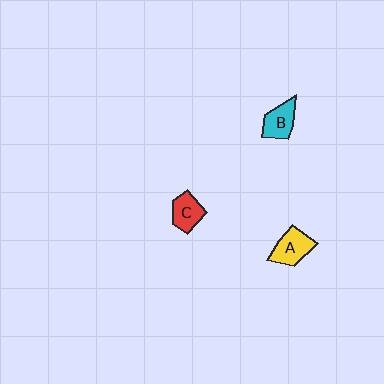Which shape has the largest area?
Shape A (yellow).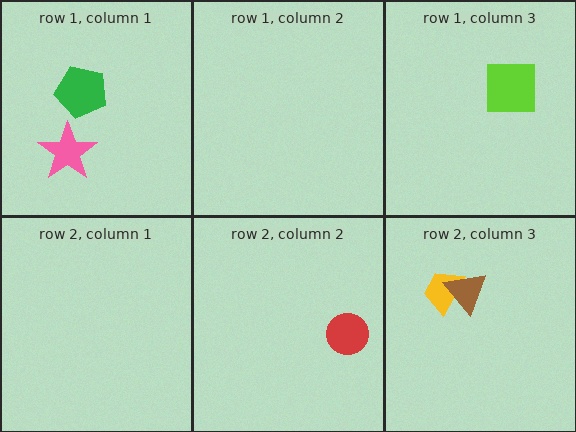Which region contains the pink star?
The row 1, column 1 region.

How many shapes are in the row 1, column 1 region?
2.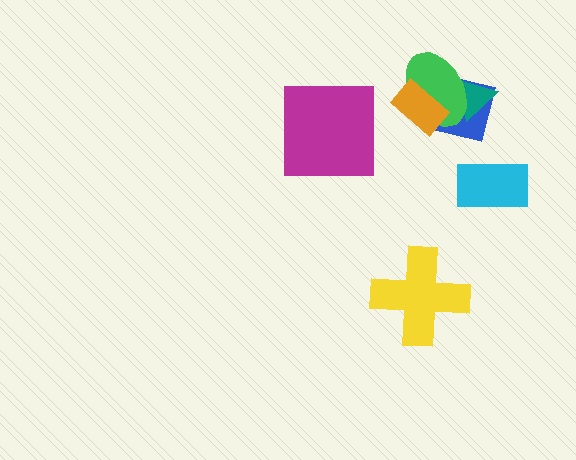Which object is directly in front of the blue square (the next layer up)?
The teal triangle is directly in front of the blue square.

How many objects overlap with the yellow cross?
0 objects overlap with the yellow cross.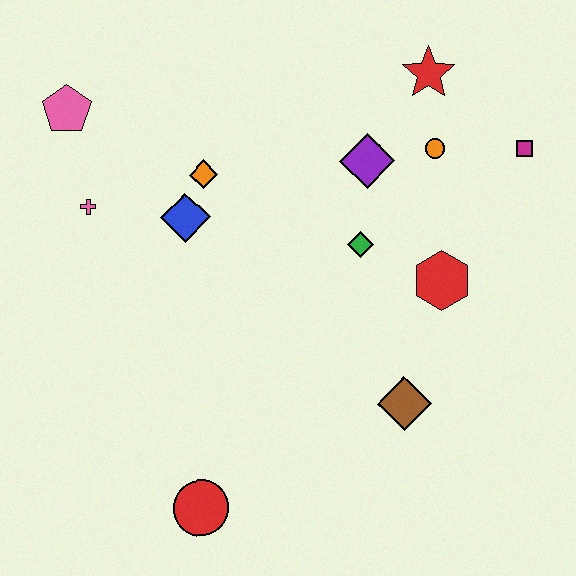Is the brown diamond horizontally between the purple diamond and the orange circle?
Yes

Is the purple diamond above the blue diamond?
Yes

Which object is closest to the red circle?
The brown diamond is closest to the red circle.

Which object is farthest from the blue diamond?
The magenta square is farthest from the blue diamond.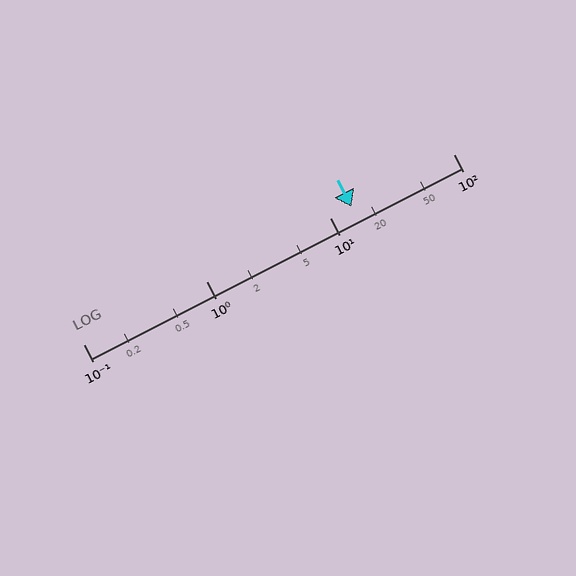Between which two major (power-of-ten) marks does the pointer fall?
The pointer is between 10 and 100.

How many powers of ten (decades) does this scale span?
The scale spans 3 decades, from 0.1 to 100.